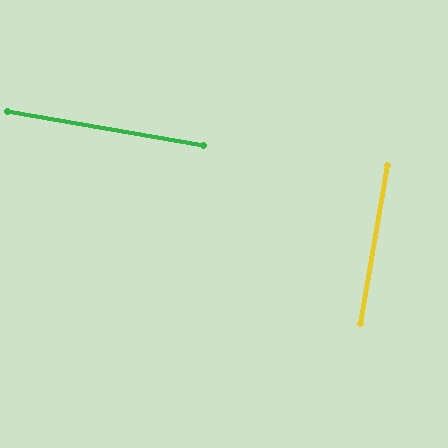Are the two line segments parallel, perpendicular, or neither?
Perpendicular — they meet at approximately 90°.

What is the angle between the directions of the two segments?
Approximately 90 degrees.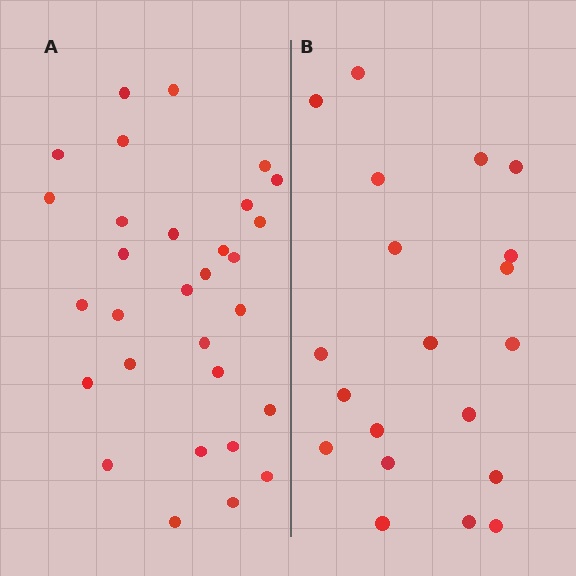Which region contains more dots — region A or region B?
Region A (the left region) has more dots.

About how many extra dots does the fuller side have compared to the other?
Region A has roughly 10 or so more dots than region B.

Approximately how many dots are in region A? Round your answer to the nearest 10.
About 30 dots.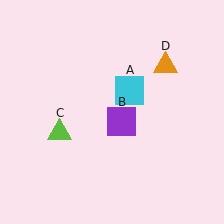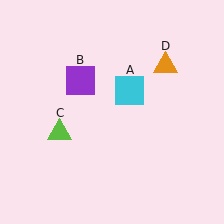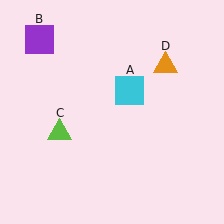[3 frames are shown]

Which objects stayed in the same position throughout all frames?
Cyan square (object A) and lime triangle (object C) and orange triangle (object D) remained stationary.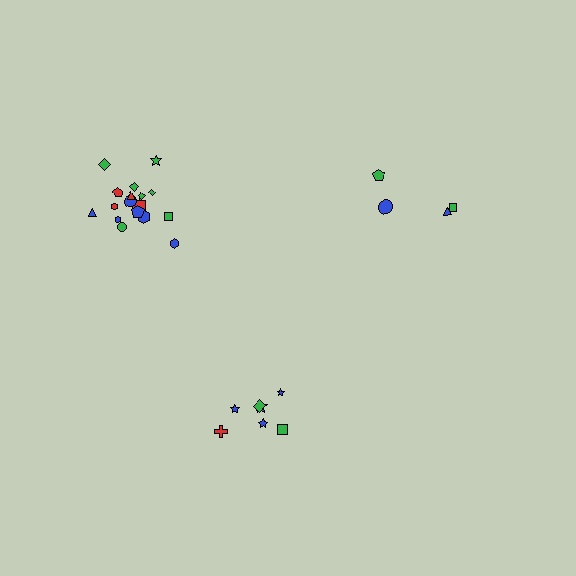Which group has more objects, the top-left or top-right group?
The top-left group.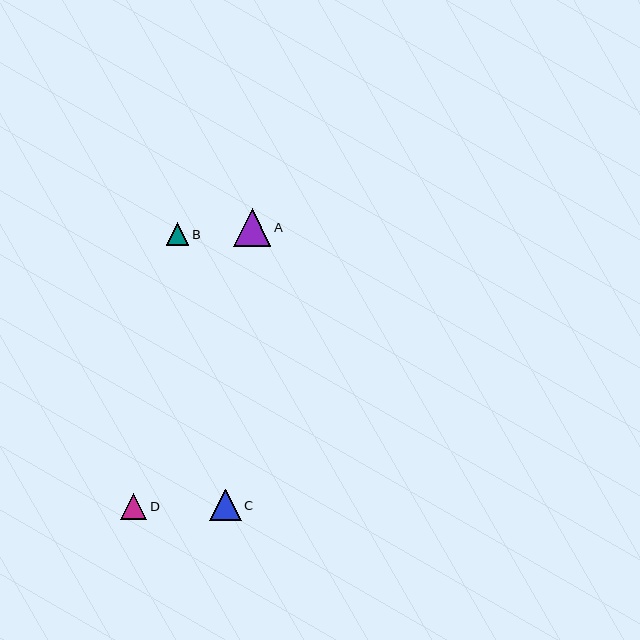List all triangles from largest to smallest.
From largest to smallest: A, C, D, B.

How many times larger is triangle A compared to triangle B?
Triangle A is approximately 1.6 times the size of triangle B.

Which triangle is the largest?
Triangle A is the largest with a size of approximately 37 pixels.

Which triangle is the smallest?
Triangle B is the smallest with a size of approximately 23 pixels.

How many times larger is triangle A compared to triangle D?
Triangle A is approximately 1.4 times the size of triangle D.